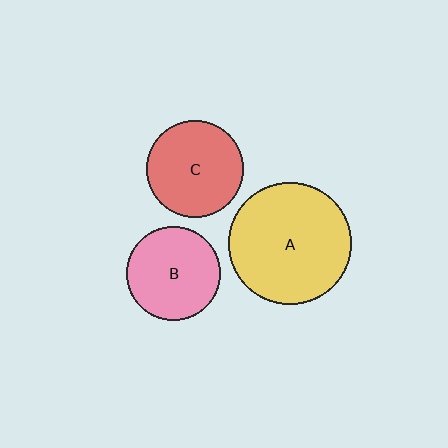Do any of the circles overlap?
No, none of the circles overlap.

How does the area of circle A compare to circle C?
Approximately 1.6 times.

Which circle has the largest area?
Circle A (yellow).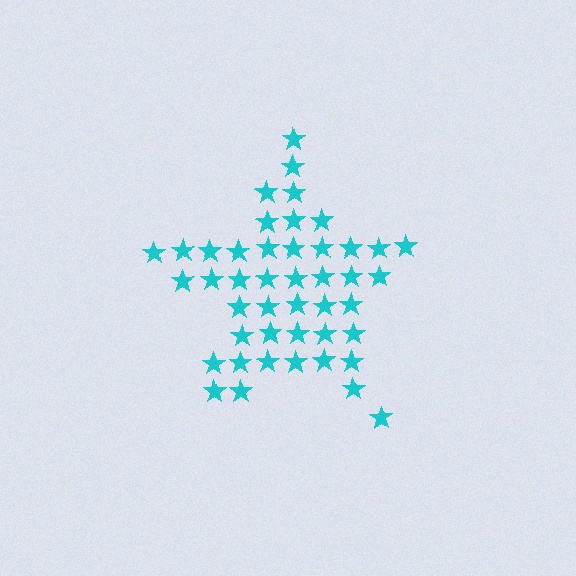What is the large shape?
The large shape is a star.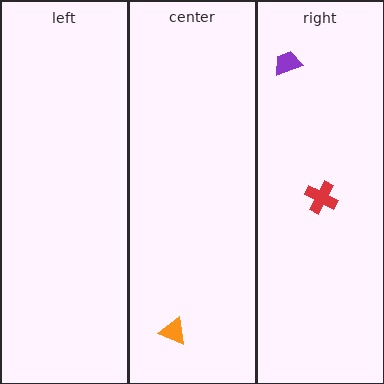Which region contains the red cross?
The right region.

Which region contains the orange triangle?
The center region.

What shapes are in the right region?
The purple trapezoid, the red cross.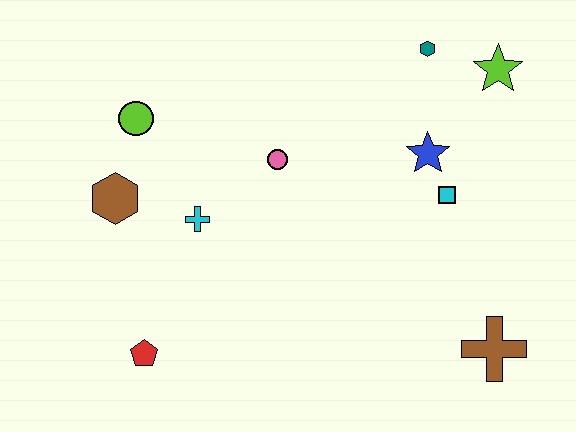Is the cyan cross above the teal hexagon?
No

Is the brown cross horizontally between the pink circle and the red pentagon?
No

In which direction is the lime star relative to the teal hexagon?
The lime star is to the right of the teal hexagon.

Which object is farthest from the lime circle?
The brown cross is farthest from the lime circle.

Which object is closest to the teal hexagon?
The lime star is closest to the teal hexagon.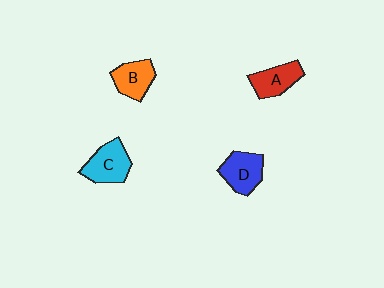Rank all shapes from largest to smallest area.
From largest to smallest: C (cyan), D (blue), A (red), B (orange).